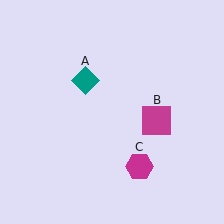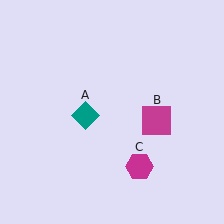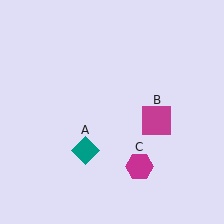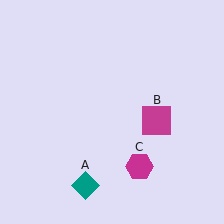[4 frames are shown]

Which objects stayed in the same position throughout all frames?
Magenta square (object B) and magenta hexagon (object C) remained stationary.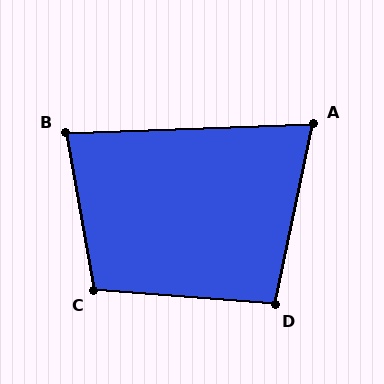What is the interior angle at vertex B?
Approximately 82 degrees (acute).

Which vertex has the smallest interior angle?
A, at approximately 76 degrees.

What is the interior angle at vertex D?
Approximately 98 degrees (obtuse).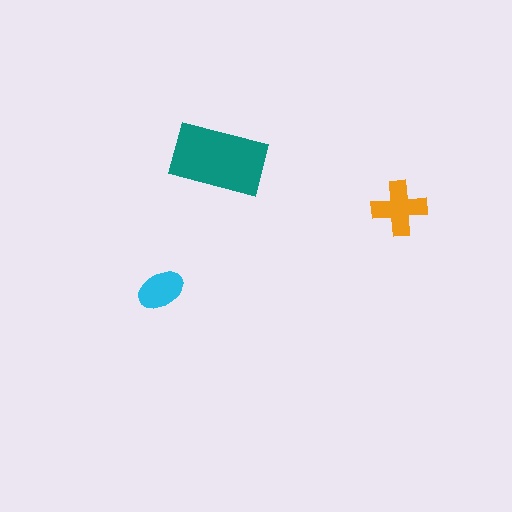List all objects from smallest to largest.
The cyan ellipse, the orange cross, the teal rectangle.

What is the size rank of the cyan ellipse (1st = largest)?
3rd.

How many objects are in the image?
There are 3 objects in the image.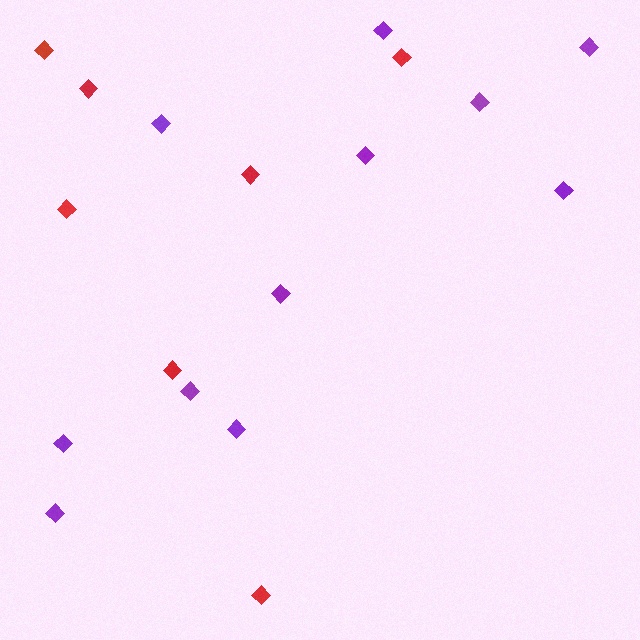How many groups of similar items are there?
There are 2 groups: one group of red diamonds (7) and one group of purple diamonds (11).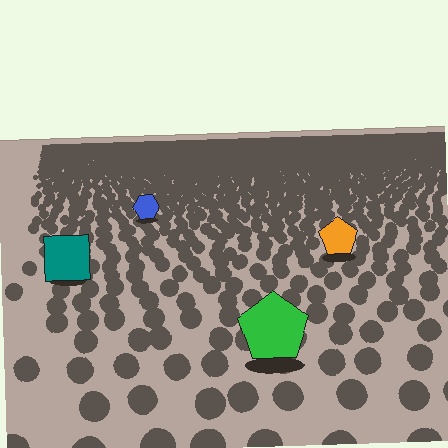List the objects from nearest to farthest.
From nearest to farthest: the green pentagon, the teal square, the orange pentagon, the blue hexagon.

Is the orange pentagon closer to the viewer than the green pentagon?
No. The green pentagon is closer — you can tell from the texture gradient: the ground texture is coarser near it.